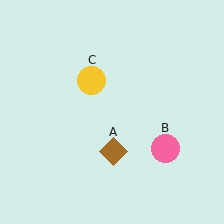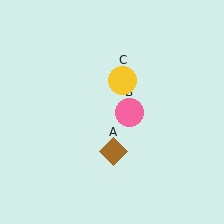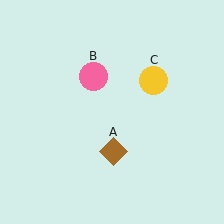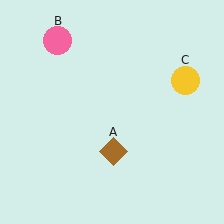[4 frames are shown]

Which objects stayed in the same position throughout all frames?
Brown diamond (object A) remained stationary.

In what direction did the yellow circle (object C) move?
The yellow circle (object C) moved right.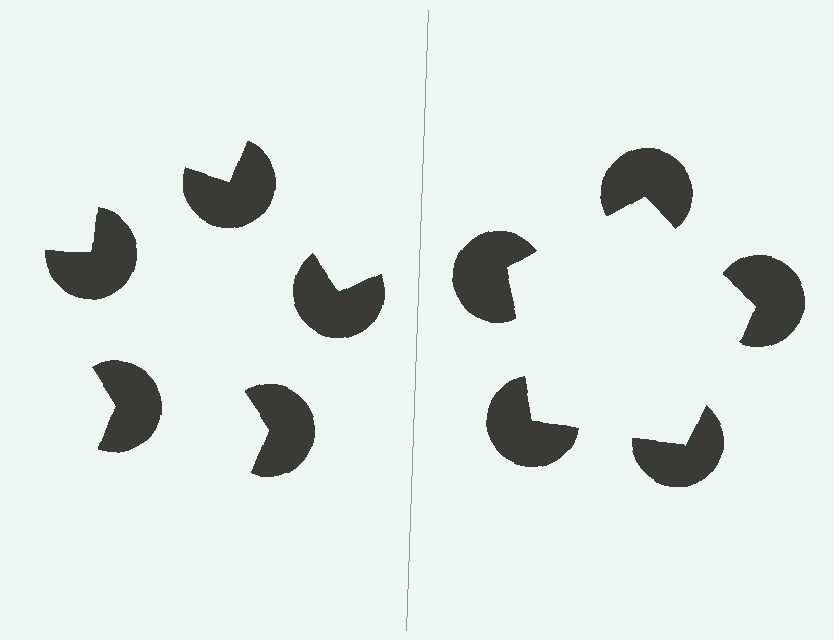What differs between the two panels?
The pac-man discs are positioned identically on both sides; only the wedge orientations differ. On the right they align to a pentagon; on the left they are misaligned.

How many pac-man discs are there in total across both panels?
10 — 5 on each side.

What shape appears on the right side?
An illusory pentagon.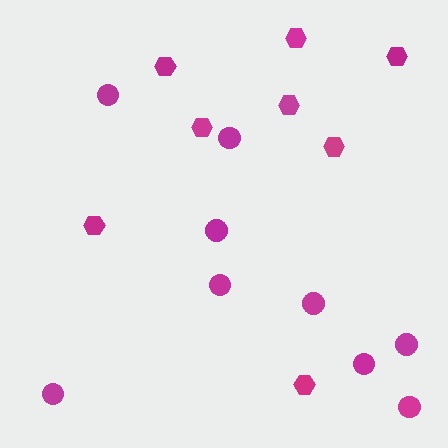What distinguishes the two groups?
There are 2 groups: one group of circles (9) and one group of hexagons (8).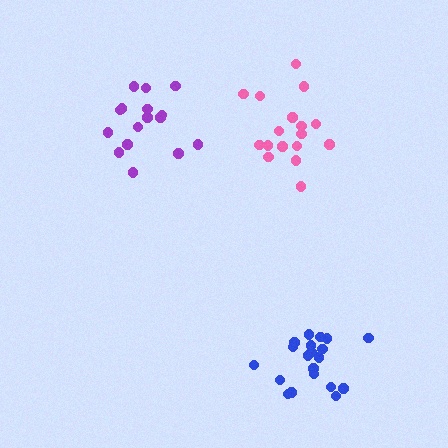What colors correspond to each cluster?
The clusters are colored: pink, blue, purple.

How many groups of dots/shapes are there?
There are 3 groups.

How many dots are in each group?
Group 1: 17 dots, Group 2: 20 dots, Group 3: 16 dots (53 total).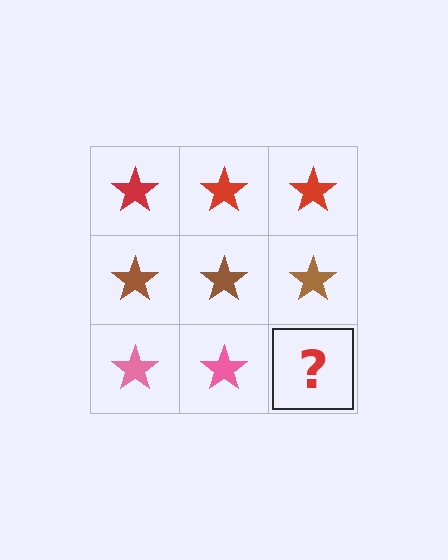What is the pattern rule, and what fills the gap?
The rule is that each row has a consistent color. The gap should be filled with a pink star.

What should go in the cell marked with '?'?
The missing cell should contain a pink star.